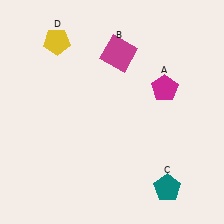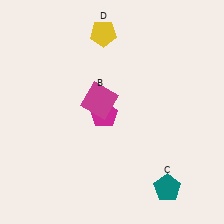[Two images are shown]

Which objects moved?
The objects that moved are: the magenta pentagon (A), the magenta square (B), the yellow pentagon (D).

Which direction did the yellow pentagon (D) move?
The yellow pentagon (D) moved right.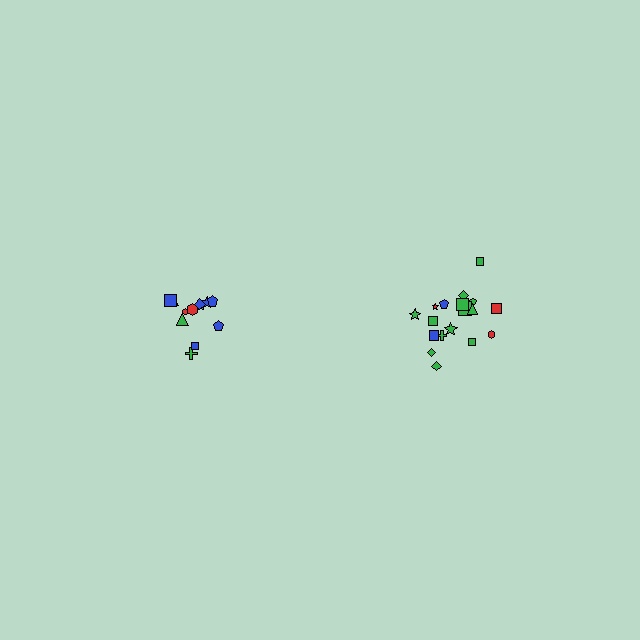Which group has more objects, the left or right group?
The right group.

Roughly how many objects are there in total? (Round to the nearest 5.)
Roughly 30 objects in total.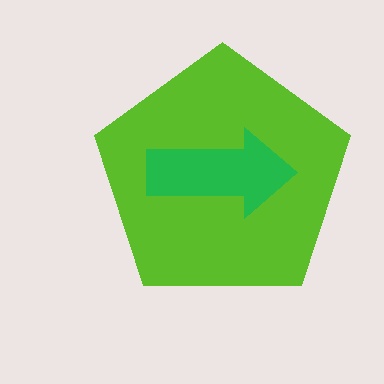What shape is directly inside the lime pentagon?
The green arrow.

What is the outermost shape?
The lime pentagon.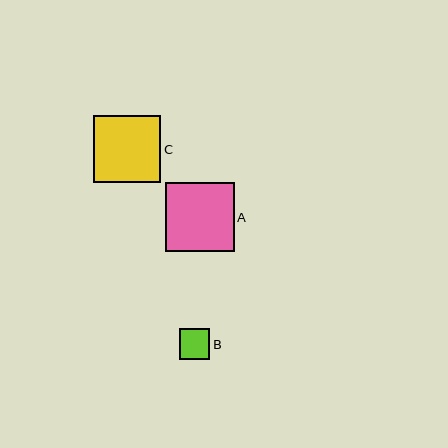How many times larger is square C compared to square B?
Square C is approximately 2.2 times the size of square B.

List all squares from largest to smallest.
From largest to smallest: A, C, B.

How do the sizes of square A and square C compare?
Square A and square C are approximately the same size.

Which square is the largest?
Square A is the largest with a size of approximately 69 pixels.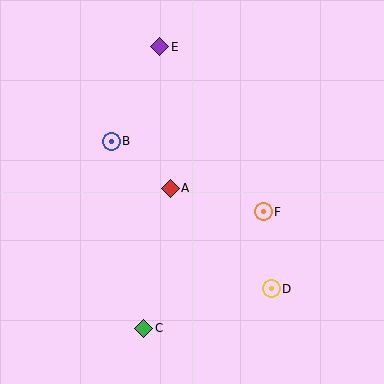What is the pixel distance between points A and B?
The distance between A and B is 75 pixels.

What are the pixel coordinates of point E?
Point E is at (160, 47).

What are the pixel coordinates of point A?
Point A is at (170, 188).